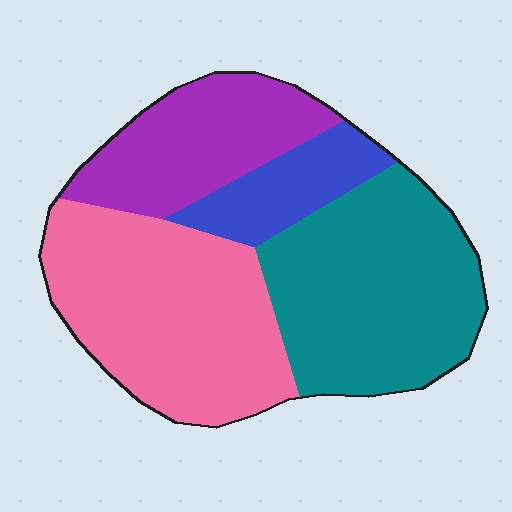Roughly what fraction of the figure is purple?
Purple takes up about one fifth (1/5) of the figure.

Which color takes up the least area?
Blue, at roughly 10%.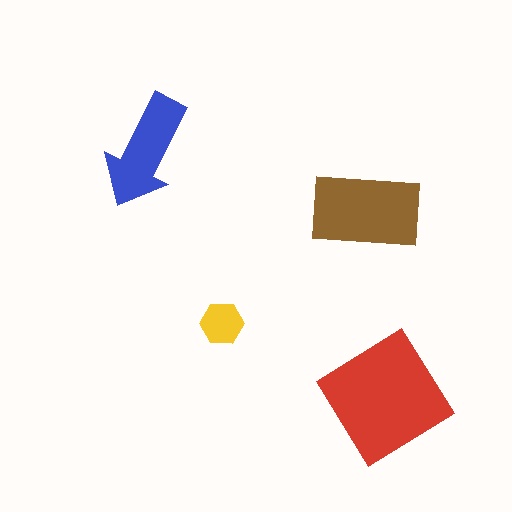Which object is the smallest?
The yellow hexagon.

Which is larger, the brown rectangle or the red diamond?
The red diamond.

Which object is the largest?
The red diamond.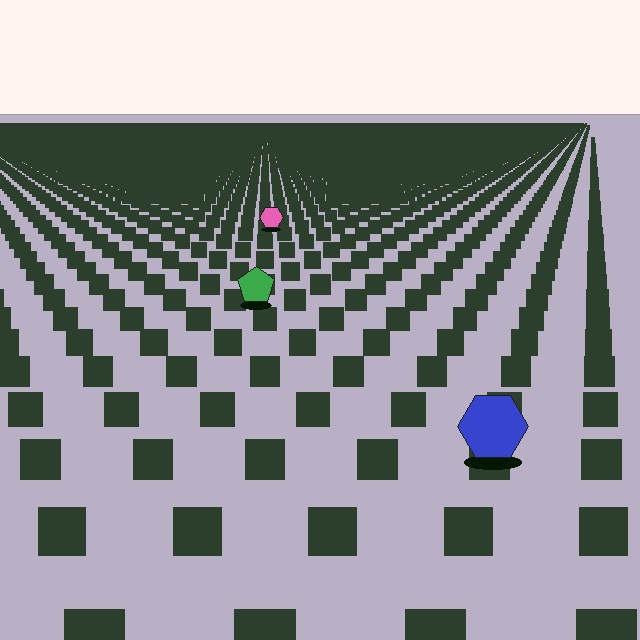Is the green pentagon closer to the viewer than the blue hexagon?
No. The blue hexagon is closer — you can tell from the texture gradient: the ground texture is coarser near it.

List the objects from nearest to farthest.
From nearest to farthest: the blue hexagon, the green pentagon, the pink hexagon.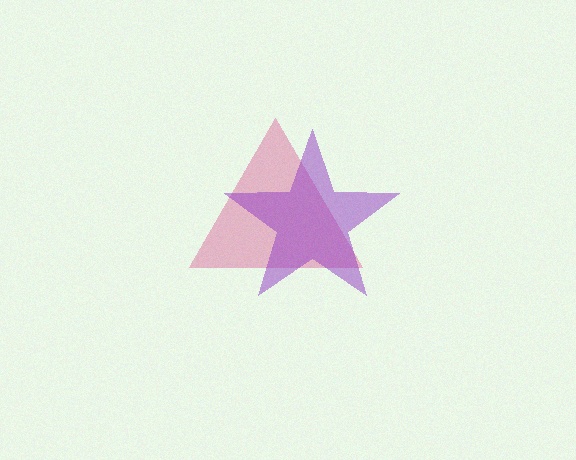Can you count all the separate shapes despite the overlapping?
Yes, there are 2 separate shapes.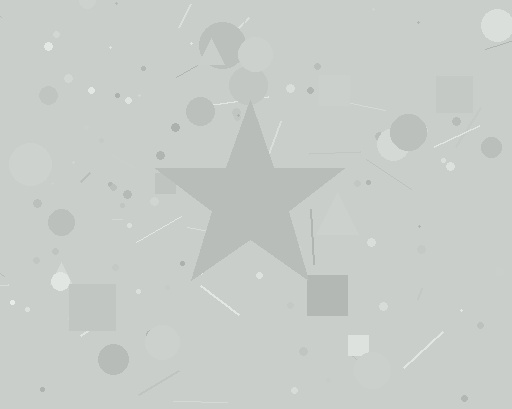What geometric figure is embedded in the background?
A star is embedded in the background.